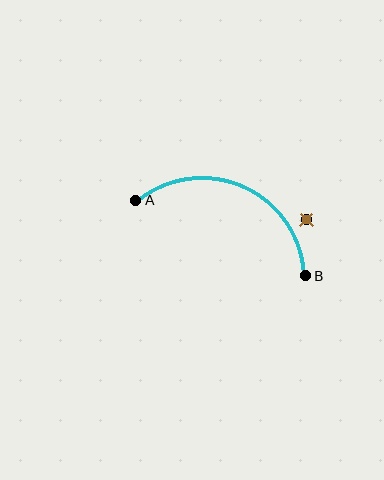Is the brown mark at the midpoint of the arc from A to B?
No — the brown mark does not lie on the arc at all. It sits slightly outside the curve.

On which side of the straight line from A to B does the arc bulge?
The arc bulges above the straight line connecting A and B.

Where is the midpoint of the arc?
The arc midpoint is the point on the curve farthest from the straight line joining A and B. It sits above that line.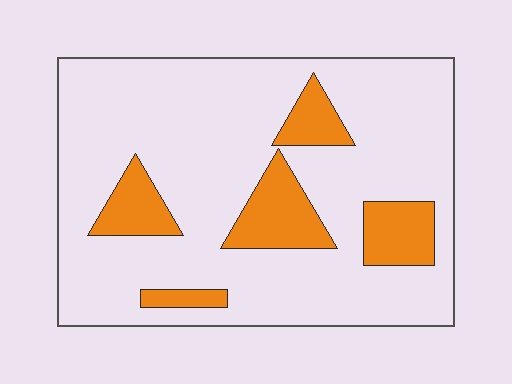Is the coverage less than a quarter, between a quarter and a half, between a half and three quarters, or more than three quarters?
Less than a quarter.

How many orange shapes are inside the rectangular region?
5.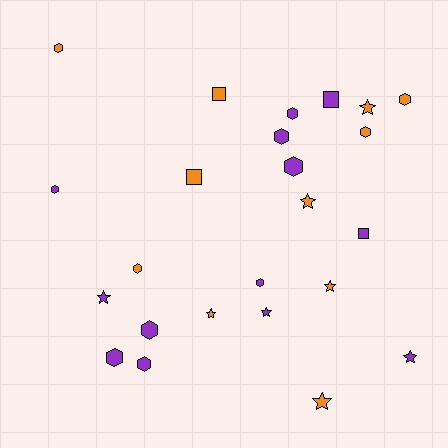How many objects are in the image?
There are 24 objects.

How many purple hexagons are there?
There are 8 purple hexagons.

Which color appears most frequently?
Purple, with 13 objects.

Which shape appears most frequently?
Hexagon, with 12 objects.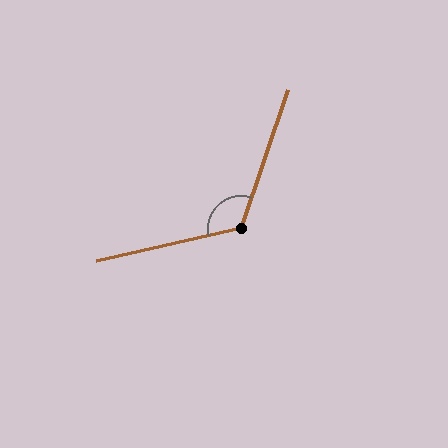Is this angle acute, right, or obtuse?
It is obtuse.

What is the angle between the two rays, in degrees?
Approximately 121 degrees.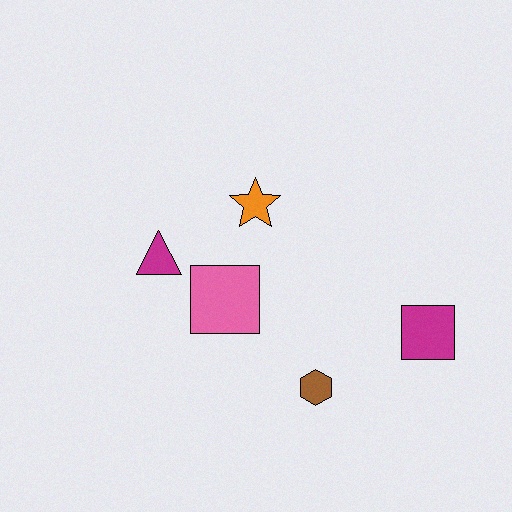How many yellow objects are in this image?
There are no yellow objects.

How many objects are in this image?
There are 5 objects.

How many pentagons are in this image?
There are no pentagons.